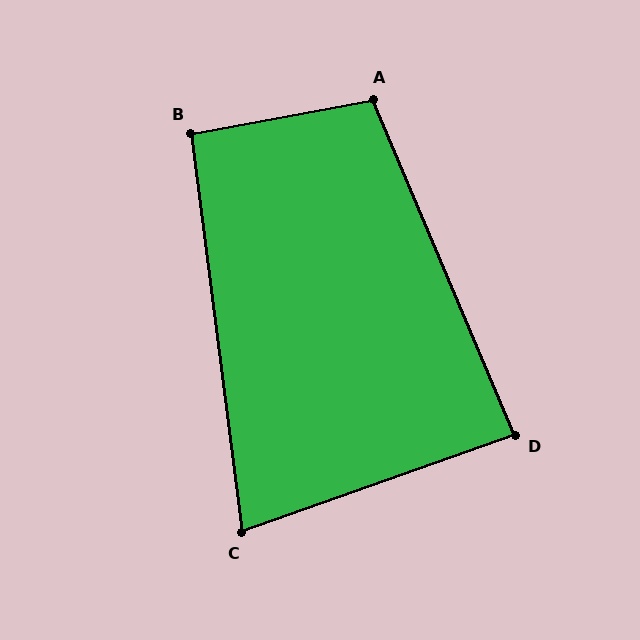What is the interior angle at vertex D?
Approximately 87 degrees (approximately right).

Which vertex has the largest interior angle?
A, at approximately 102 degrees.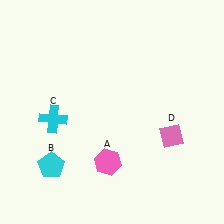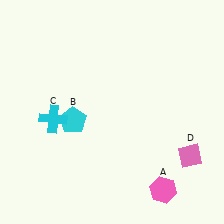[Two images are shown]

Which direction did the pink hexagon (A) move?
The pink hexagon (A) moved right.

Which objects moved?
The objects that moved are: the pink hexagon (A), the cyan pentagon (B), the pink diamond (D).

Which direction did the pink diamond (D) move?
The pink diamond (D) moved down.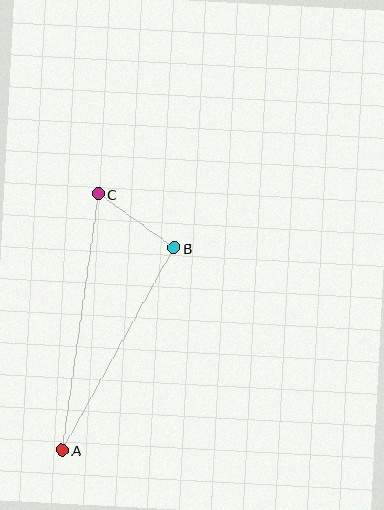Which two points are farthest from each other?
Points A and C are farthest from each other.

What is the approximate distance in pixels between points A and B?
The distance between A and B is approximately 231 pixels.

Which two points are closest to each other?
Points B and C are closest to each other.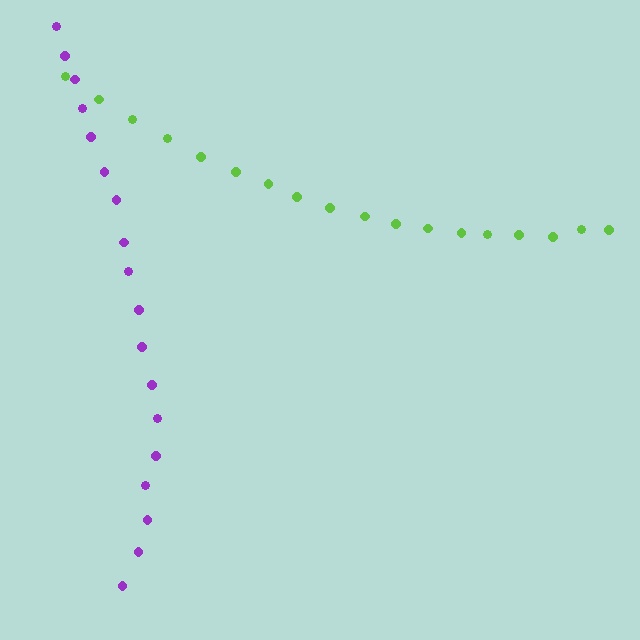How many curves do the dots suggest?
There are 2 distinct paths.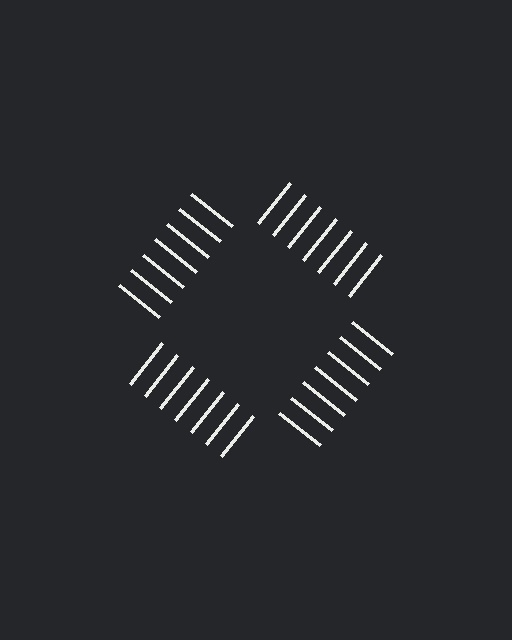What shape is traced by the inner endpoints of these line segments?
An illusory square — the line segments terminate on its edges but no continuous stroke is drawn.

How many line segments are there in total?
28 — 7 along each of the 4 edges.